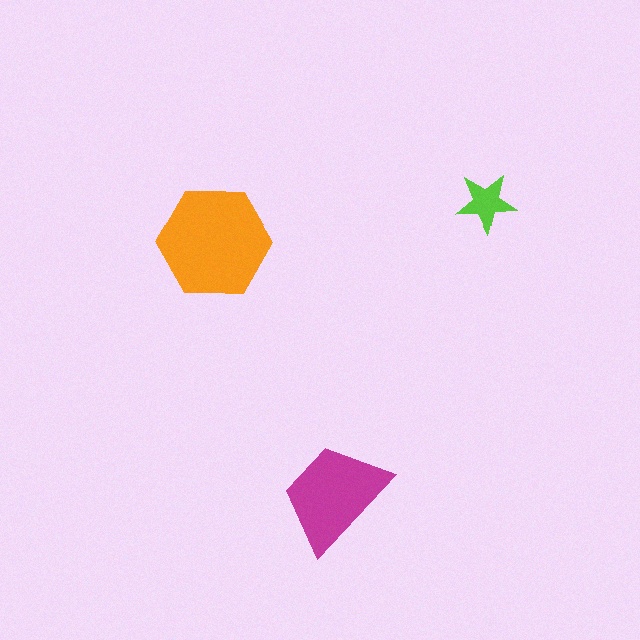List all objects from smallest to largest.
The lime star, the magenta trapezoid, the orange hexagon.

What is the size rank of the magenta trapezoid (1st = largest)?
2nd.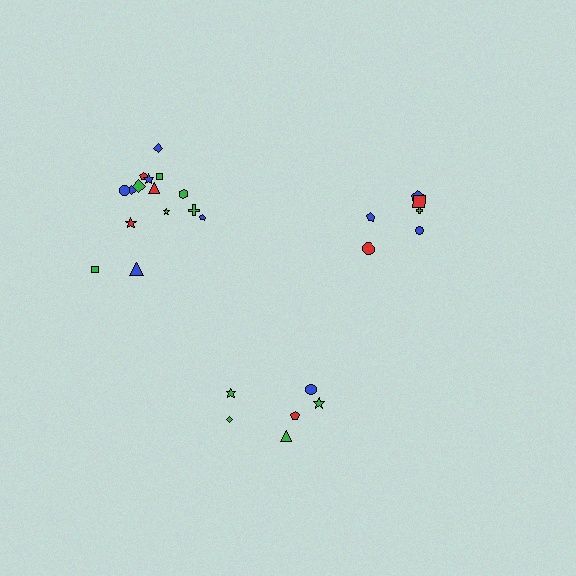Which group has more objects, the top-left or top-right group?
The top-left group.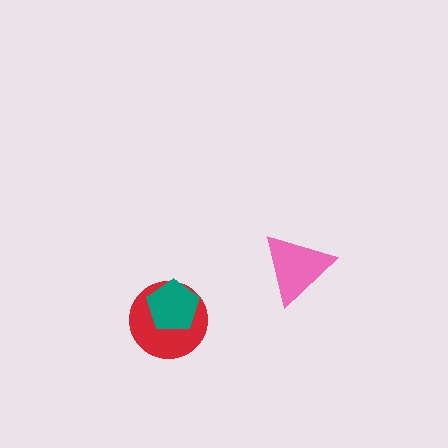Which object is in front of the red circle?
The teal pentagon is in front of the red circle.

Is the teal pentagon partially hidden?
No, no other shape covers it.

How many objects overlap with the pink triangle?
0 objects overlap with the pink triangle.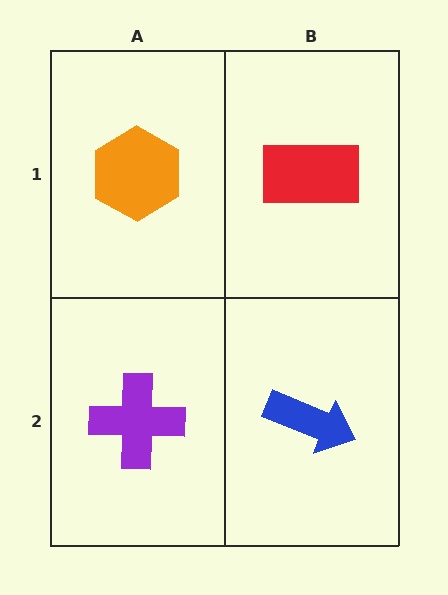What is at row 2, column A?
A purple cross.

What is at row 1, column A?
An orange hexagon.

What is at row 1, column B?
A red rectangle.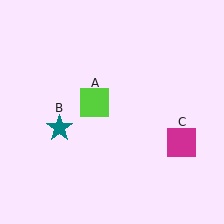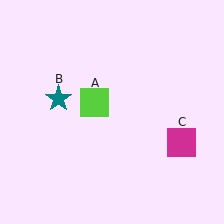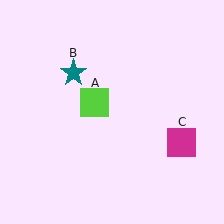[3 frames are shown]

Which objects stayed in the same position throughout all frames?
Lime square (object A) and magenta square (object C) remained stationary.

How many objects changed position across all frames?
1 object changed position: teal star (object B).